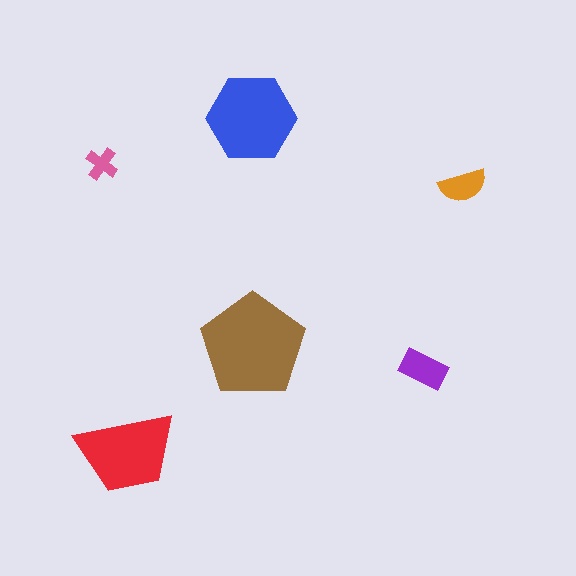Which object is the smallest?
The pink cross.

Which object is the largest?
The brown pentagon.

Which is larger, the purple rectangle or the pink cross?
The purple rectangle.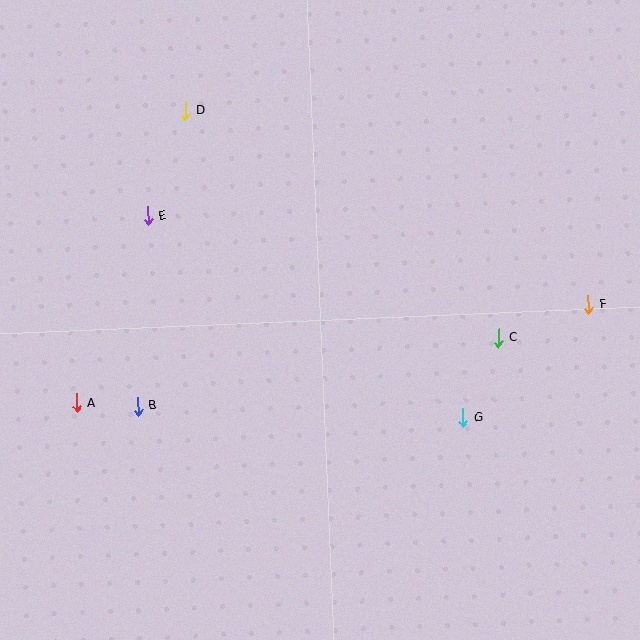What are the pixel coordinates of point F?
Point F is at (588, 304).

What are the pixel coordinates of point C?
Point C is at (498, 338).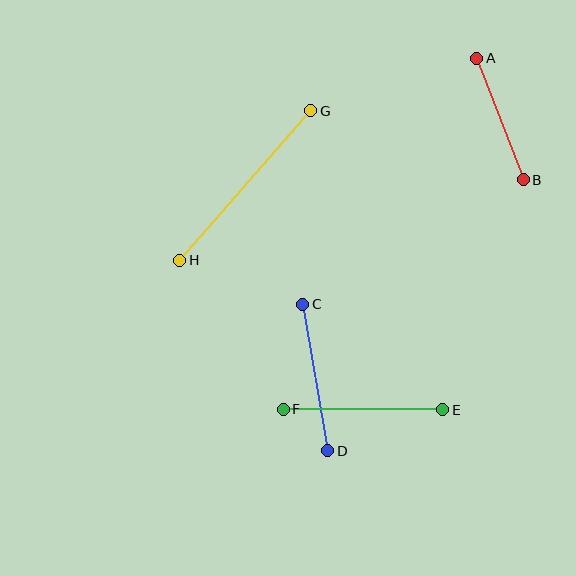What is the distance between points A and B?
The distance is approximately 130 pixels.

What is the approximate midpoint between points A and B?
The midpoint is at approximately (500, 119) pixels.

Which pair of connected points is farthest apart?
Points G and H are farthest apart.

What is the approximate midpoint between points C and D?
The midpoint is at approximately (315, 378) pixels.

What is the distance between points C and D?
The distance is approximately 148 pixels.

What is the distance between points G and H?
The distance is approximately 199 pixels.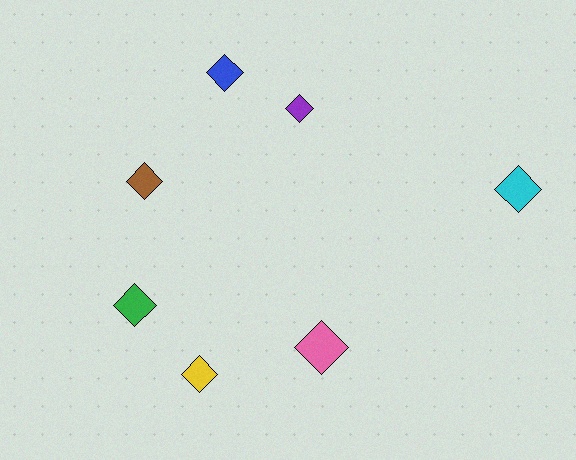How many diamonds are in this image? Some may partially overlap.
There are 7 diamonds.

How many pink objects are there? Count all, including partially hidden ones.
There is 1 pink object.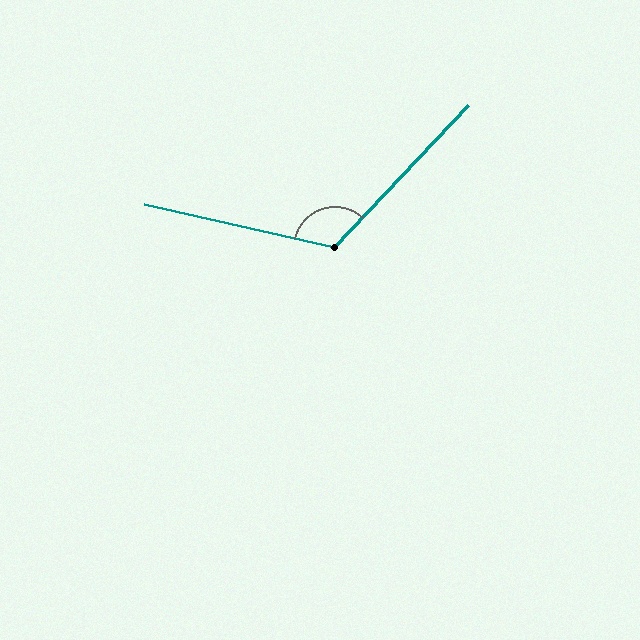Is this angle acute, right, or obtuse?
It is obtuse.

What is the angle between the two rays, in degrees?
Approximately 120 degrees.